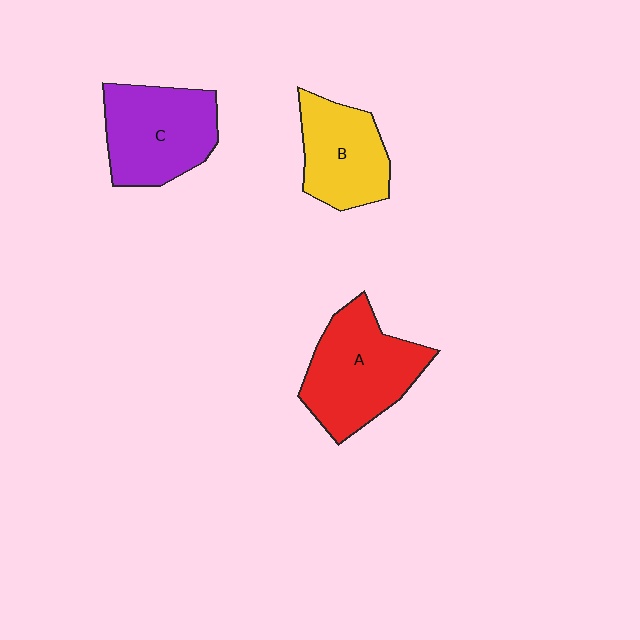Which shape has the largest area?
Shape A (red).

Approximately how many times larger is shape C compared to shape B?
Approximately 1.2 times.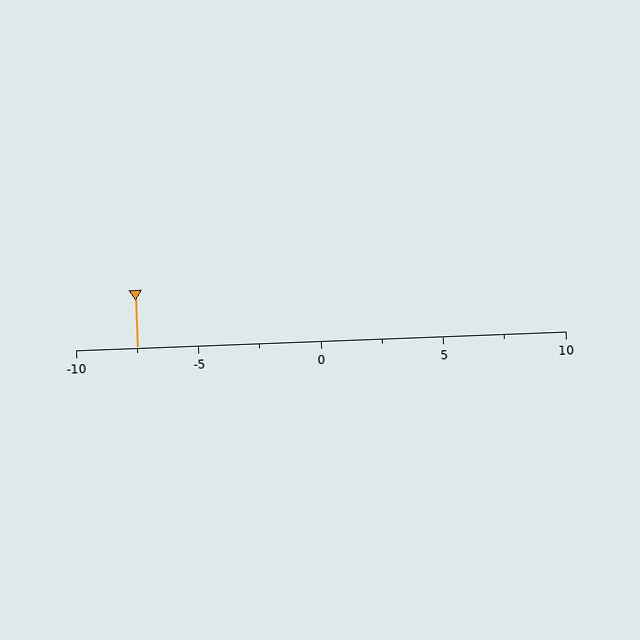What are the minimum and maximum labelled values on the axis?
The axis runs from -10 to 10.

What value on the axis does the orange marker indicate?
The marker indicates approximately -7.5.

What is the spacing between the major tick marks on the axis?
The major ticks are spaced 5 apart.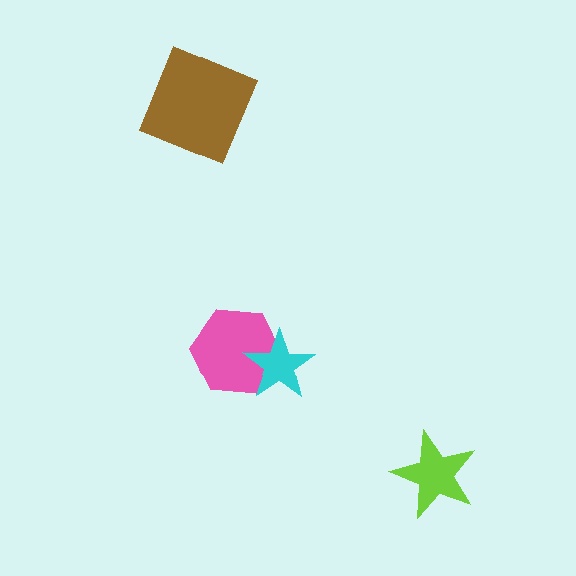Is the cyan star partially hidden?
No, no other shape covers it.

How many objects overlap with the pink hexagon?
1 object overlaps with the pink hexagon.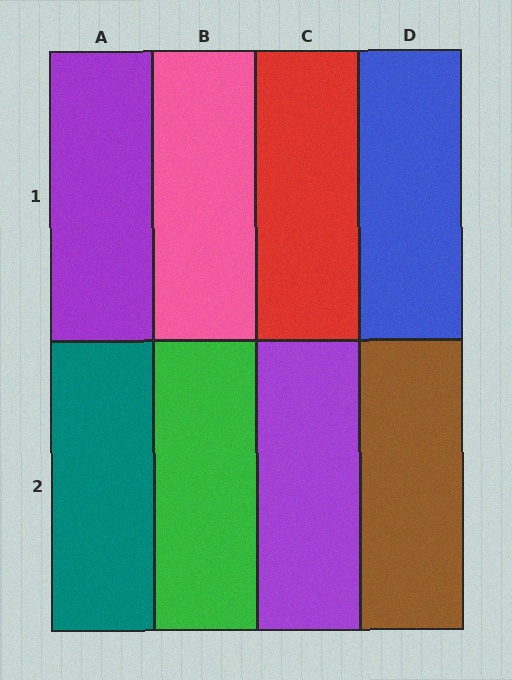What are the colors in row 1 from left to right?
Purple, pink, red, blue.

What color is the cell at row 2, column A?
Teal.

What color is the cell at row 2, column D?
Brown.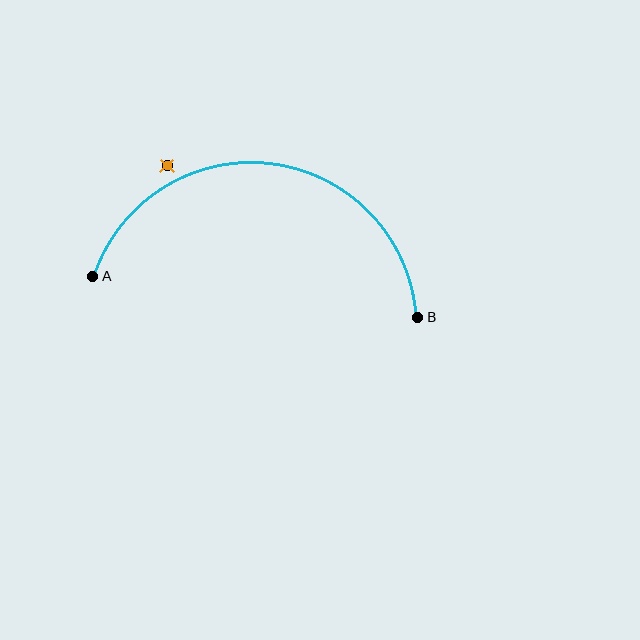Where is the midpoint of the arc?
The arc midpoint is the point on the curve farthest from the straight line joining A and B. It sits above that line.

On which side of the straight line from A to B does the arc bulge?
The arc bulges above the straight line connecting A and B.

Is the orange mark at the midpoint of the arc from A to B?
No — the orange mark does not lie on the arc at all. It sits slightly outside the curve.